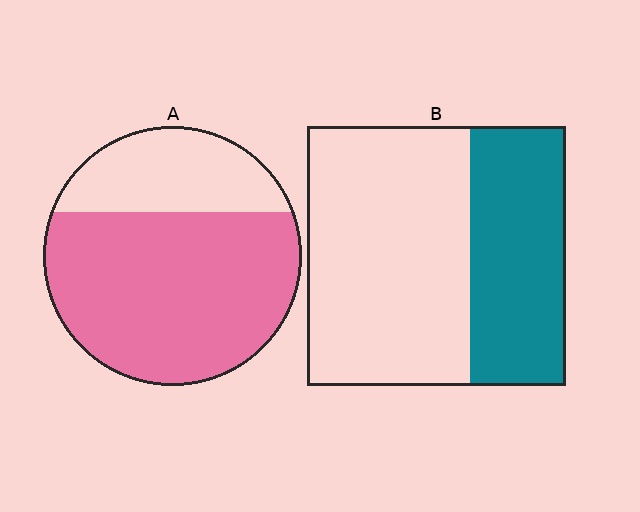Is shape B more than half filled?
No.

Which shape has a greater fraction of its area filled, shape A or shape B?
Shape A.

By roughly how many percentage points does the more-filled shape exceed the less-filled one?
By roughly 35 percentage points (A over B).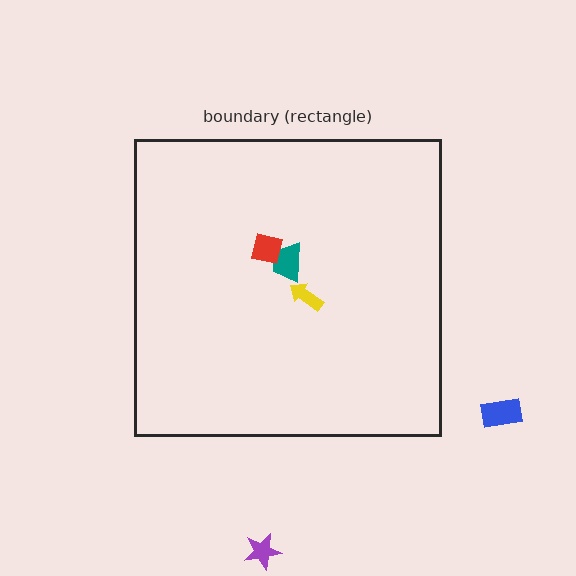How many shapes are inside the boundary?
3 inside, 2 outside.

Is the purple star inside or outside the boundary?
Outside.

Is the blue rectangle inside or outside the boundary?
Outside.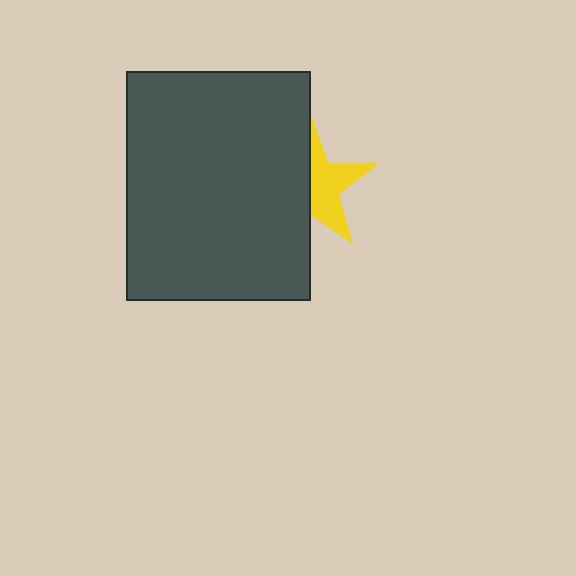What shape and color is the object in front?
The object in front is a dark gray rectangle.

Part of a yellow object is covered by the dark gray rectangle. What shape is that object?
It is a star.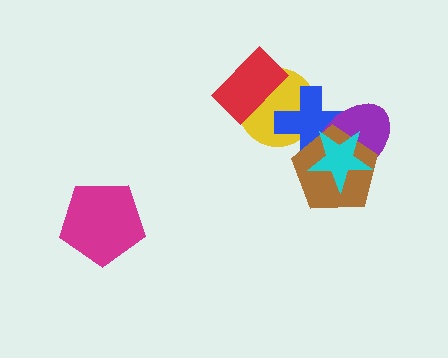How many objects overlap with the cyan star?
3 objects overlap with the cyan star.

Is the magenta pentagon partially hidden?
No, no other shape covers it.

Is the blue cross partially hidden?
Yes, it is partially covered by another shape.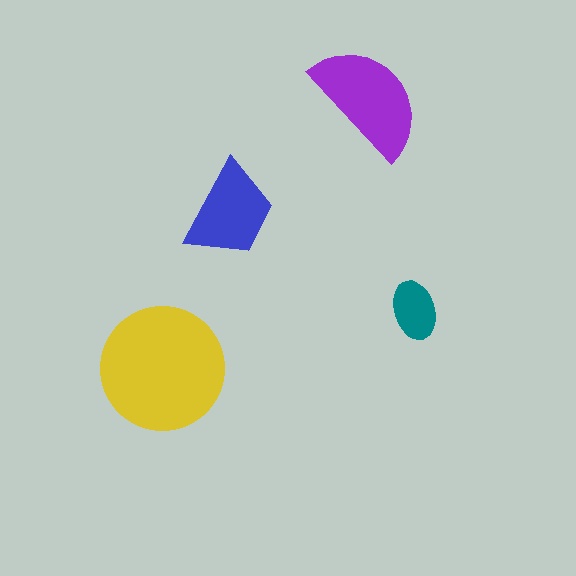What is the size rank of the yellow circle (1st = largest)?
1st.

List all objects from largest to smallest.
The yellow circle, the purple semicircle, the blue trapezoid, the teal ellipse.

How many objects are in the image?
There are 4 objects in the image.